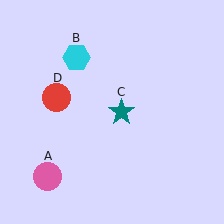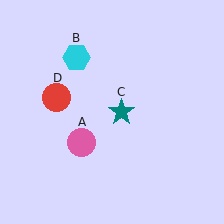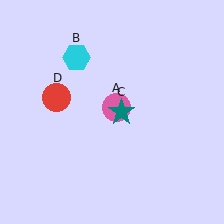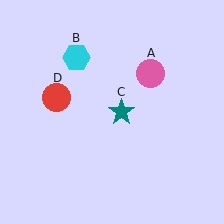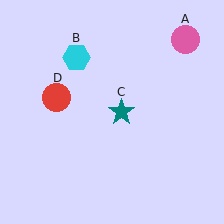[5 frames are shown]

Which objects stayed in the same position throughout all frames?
Cyan hexagon (object B) and teal star (object C) and red circle (object D) remained stationary.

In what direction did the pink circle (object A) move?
The pink circle (object A) moved up and to the right.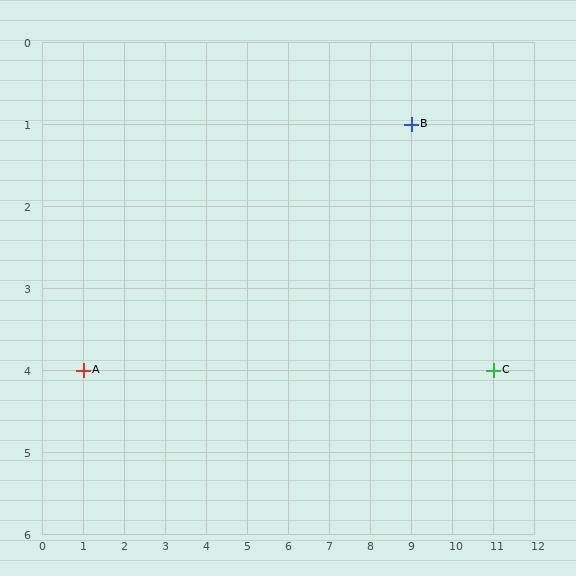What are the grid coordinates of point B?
Point B is at grid coordinates (9, 1).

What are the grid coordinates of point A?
Point A is at grid coordinates (1, 4).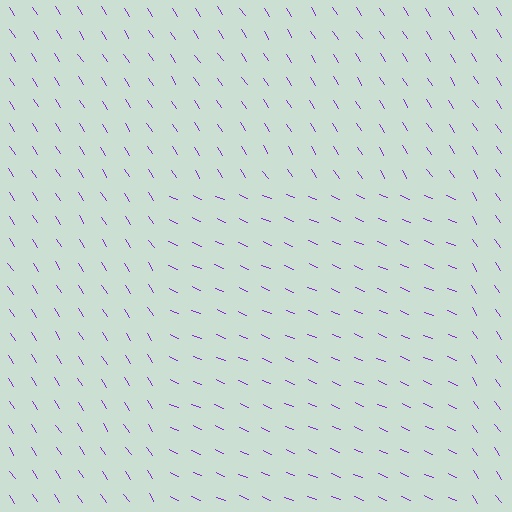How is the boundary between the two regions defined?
The boundary is defined purely by a change in line orientation (approximately 34 degrees difference). All lines are the same color and thickness.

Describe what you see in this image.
The image is filled with small purple line segments. A rectangle region in the image has lines oriented differently from the surrounding lines, creating a visible texture boundary.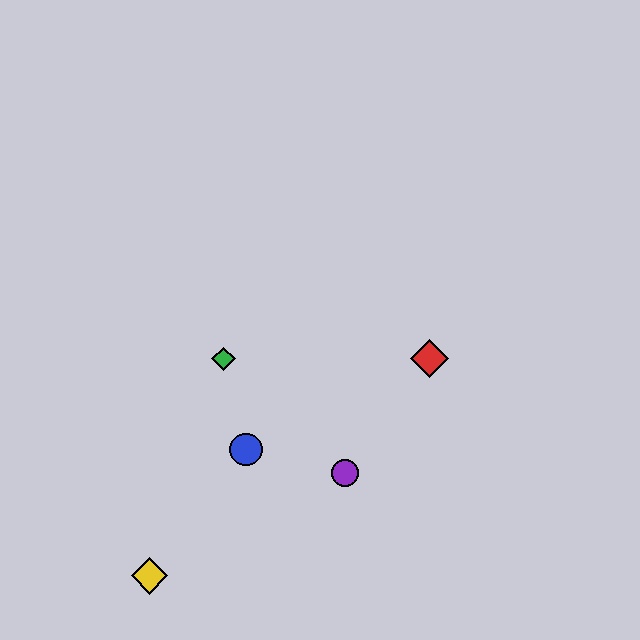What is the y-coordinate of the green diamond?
The green diamond is at y≈359.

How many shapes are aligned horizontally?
2 shapes (the red diamond, the green diamond) are aligned horizontally.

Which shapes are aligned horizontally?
The red diamond, the green diamond are aligned horizontally.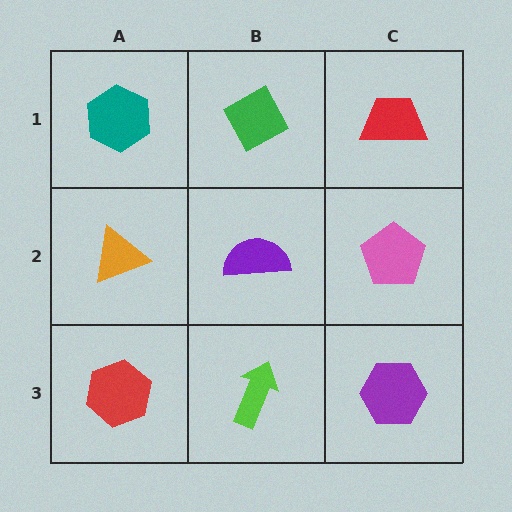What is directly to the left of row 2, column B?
An orange triangle.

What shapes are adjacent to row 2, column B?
A green diamond (row 1, column B), a lime arrow (row 3, column B), an orange triangle (row 2, column A), a pink pentagon (row 2, column C).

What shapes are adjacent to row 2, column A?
A teal hexagon (row 1, column A), a red hexagon (row 3, column A), a purple semicircle (row 2, column B).